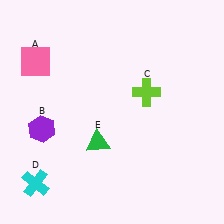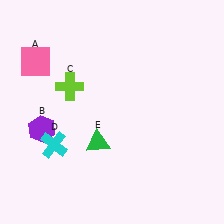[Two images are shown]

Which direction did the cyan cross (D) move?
The cyan cross (D) moved up.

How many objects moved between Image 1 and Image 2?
2 objects moved between the two images.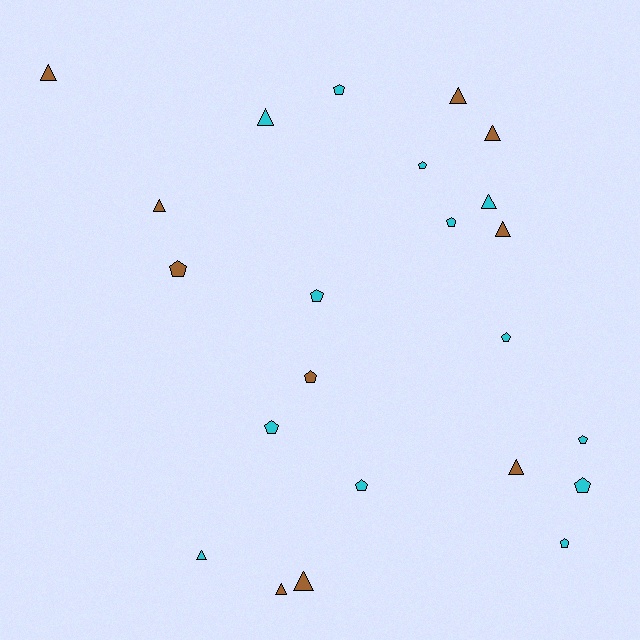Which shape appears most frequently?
Pentagon, with 12 objects.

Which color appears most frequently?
Cyan, with 13 objects.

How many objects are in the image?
There are 23 objects.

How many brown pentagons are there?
There are 2 brown pentagons.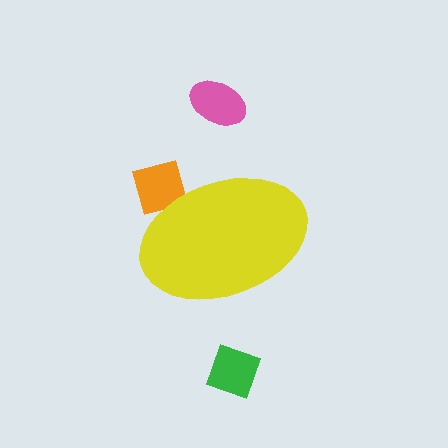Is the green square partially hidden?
No, the green square is fully visible.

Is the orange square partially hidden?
Yes, the orange square is partially hidden behind the yellow ellipse.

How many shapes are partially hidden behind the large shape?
1 shape is partially hidden.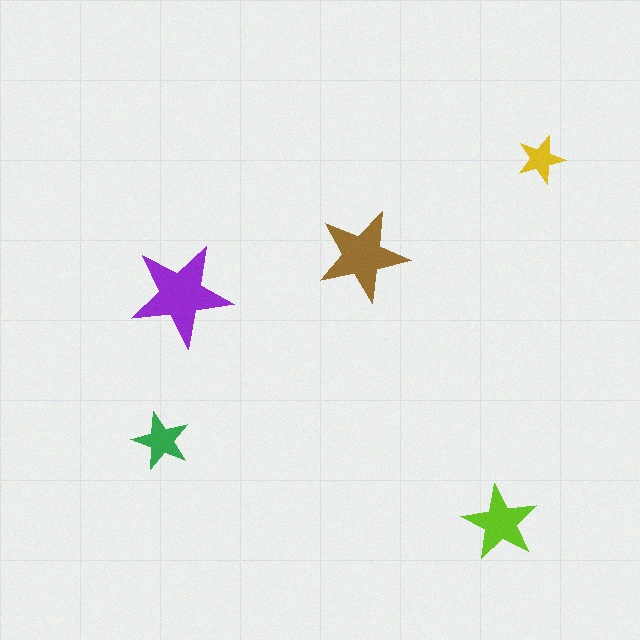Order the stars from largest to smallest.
the purple one, the brown one, the lime one, the green one, the yellow one.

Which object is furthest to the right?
The yellow star is rightmost.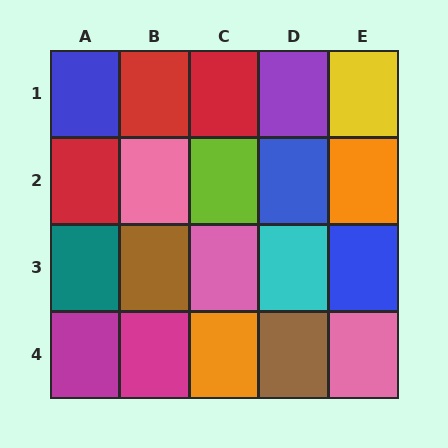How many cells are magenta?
2 cells are magenta.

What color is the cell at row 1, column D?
Purple.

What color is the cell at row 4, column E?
Pink.